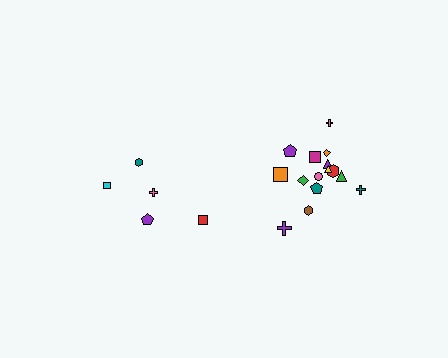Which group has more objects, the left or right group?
The right group.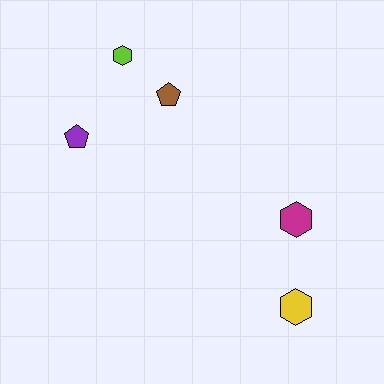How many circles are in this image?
There are no circles.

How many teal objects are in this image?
There are no teal objects.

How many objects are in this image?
There are 5 objects.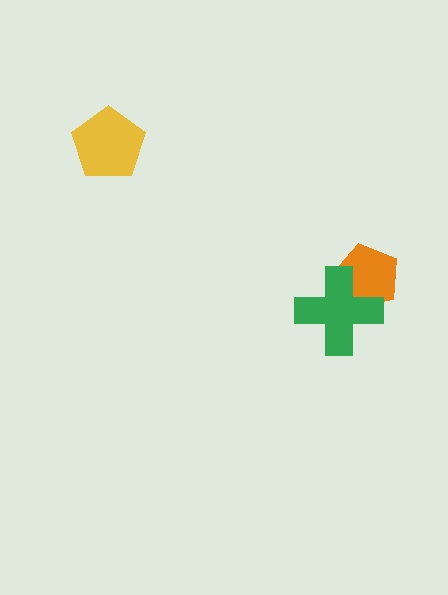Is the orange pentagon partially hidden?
Yes, it is partially covered by another shape.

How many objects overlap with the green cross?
1 object overlaps with the green cross.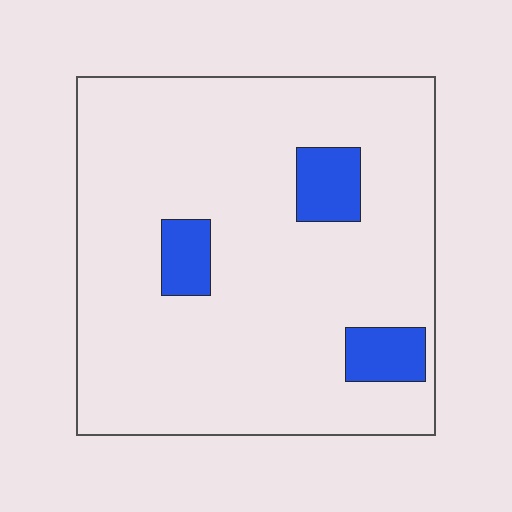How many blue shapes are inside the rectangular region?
3.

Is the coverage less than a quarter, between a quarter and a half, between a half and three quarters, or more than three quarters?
Less than a quarter.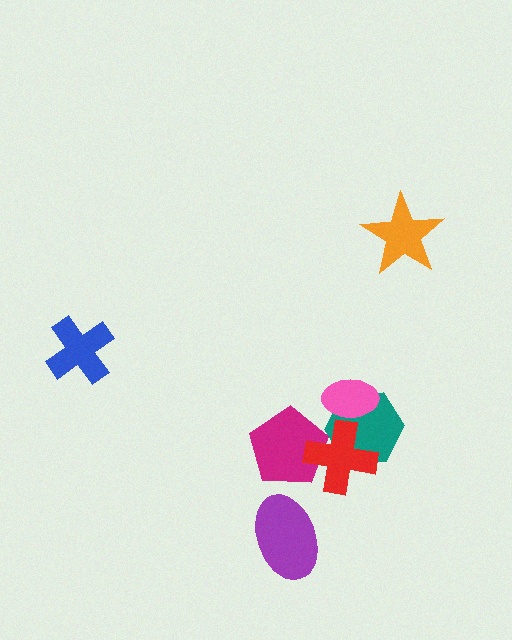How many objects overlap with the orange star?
0 objects overlap with the orange star.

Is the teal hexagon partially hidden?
Yes, it is partially covered by another shape.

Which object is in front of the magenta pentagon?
The red cross is in front of the magenta pentagon.